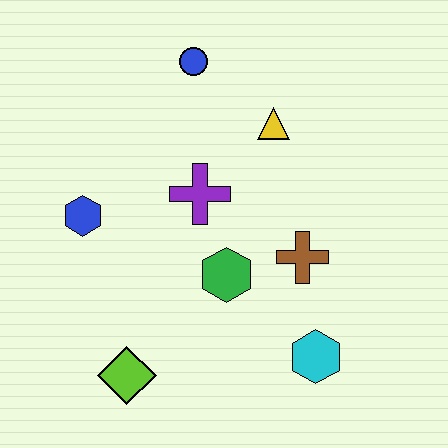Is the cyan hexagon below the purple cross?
Yes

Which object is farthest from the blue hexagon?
The cyan hexagon is farthest from the blue hexagon.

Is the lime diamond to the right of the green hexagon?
No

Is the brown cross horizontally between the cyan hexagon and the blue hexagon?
Yes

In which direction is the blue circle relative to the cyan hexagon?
The blue circle is above the cyan hexagon.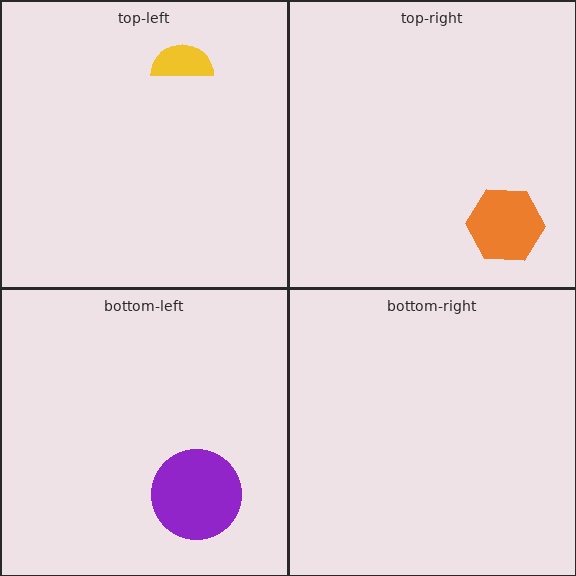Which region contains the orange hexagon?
The top-right region.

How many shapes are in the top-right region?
1.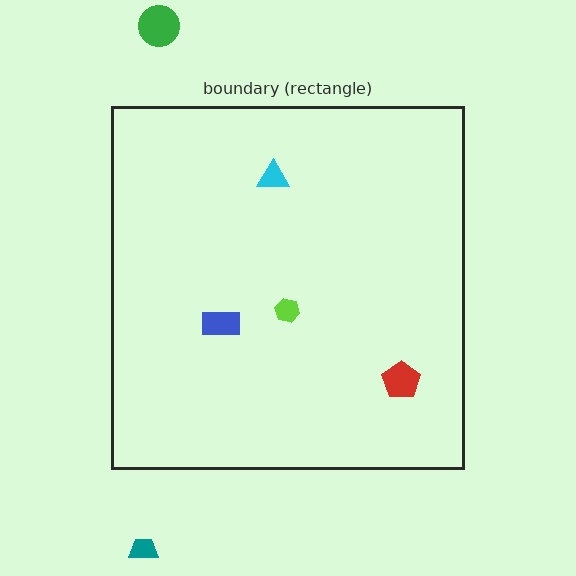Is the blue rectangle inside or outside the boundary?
Inside.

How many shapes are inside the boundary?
4 inside, 2 outside.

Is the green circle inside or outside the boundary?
Outside.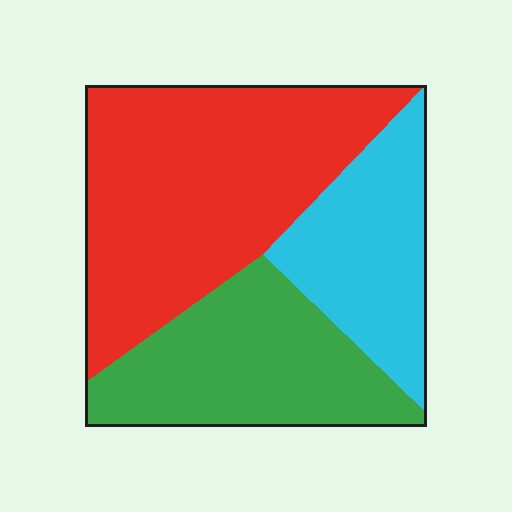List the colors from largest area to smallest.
From largest to smallest: red, green, cyan.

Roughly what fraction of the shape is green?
Green covers roughly 30% of the shape.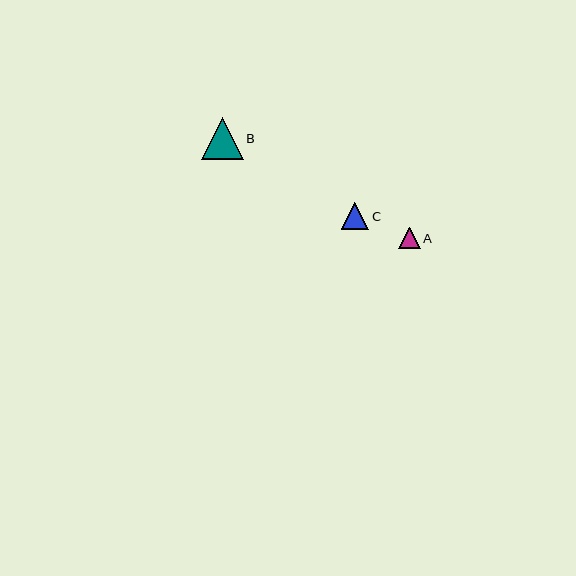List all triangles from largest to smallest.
From largest to smallest: B, C, A.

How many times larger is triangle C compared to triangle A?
Triangle C is approximately 1.3 times the size of triangle A.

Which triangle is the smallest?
Triangle A is the smallest with a size of approximately 21 pixels.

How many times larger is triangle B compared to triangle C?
Triangle B is approximately 1.6 times the size of triangle C.